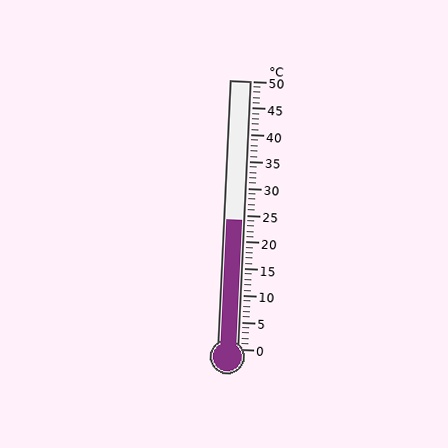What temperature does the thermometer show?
The thermometer shows approximately 24°C.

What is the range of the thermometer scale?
The thermometer scale ranges from 0°C to 50°C.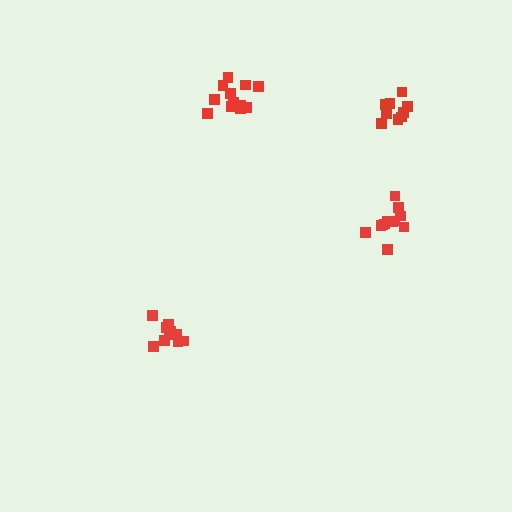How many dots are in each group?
Group 1: 9 dots, Group 2: 11 dots, Group 3: 12 dots, Group 4: 12 dots (44 total).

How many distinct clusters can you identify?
There are 4 distinct clusters.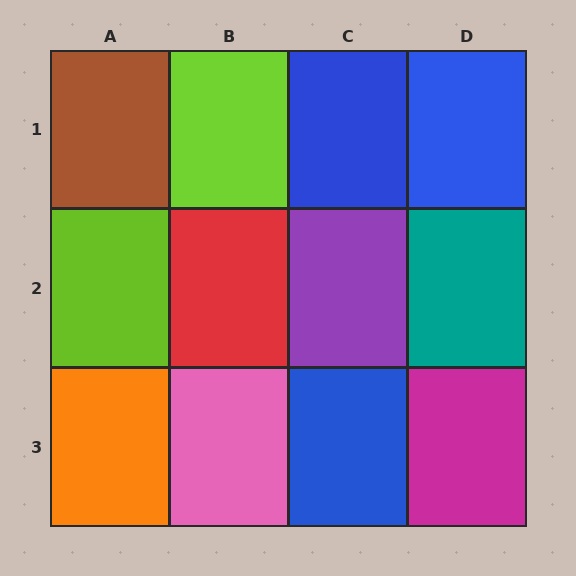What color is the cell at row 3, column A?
Orange.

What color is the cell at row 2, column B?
Red.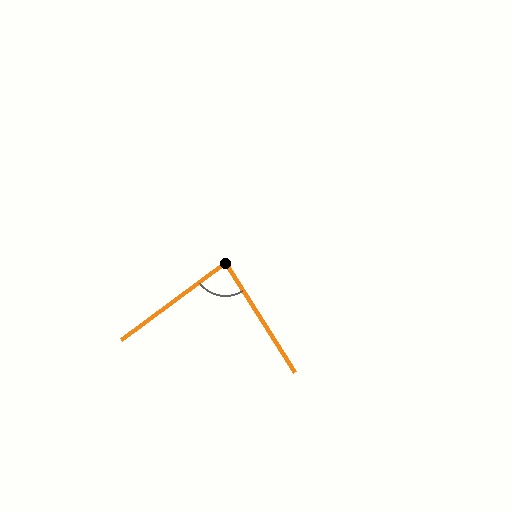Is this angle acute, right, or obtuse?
It is approximately a right angle.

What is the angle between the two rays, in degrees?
Approximately 86 degrees.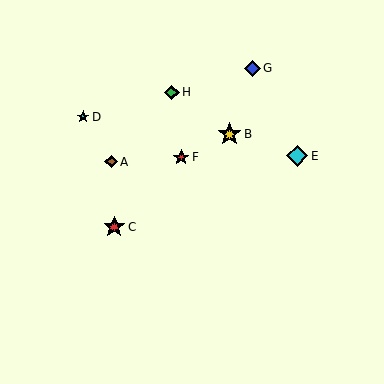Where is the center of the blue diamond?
The center of the blue diamond is at (253, 68).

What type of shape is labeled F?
Shape F is a red star.